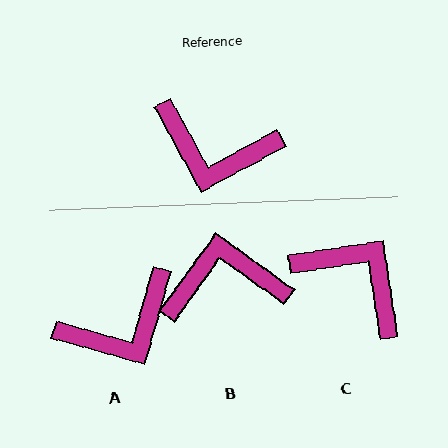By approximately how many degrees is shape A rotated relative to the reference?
Approximately 46 degrees counter-clockwise.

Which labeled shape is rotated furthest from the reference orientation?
C, about 160 degrees away.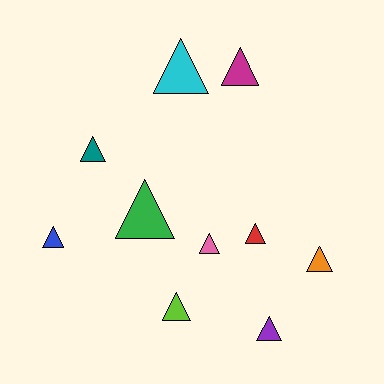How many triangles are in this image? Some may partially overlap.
There are 10 triangles.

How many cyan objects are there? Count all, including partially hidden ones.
There is 1 cyan object.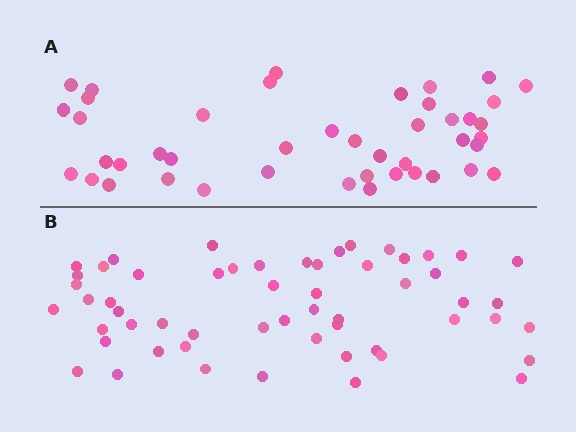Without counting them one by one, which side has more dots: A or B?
Region B (the bottom region) has more dots.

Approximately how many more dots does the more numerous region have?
Region B has roughly 12 or so more dots than region A.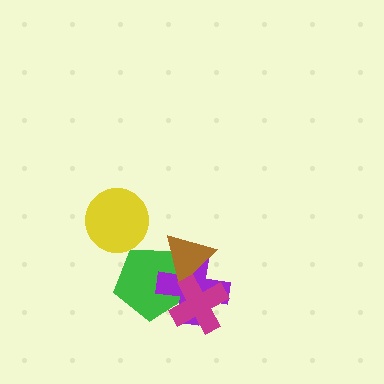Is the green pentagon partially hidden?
Yes, it is partially covered by another shape.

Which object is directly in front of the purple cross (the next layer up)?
The brown triangle is directly in front of the purple cross.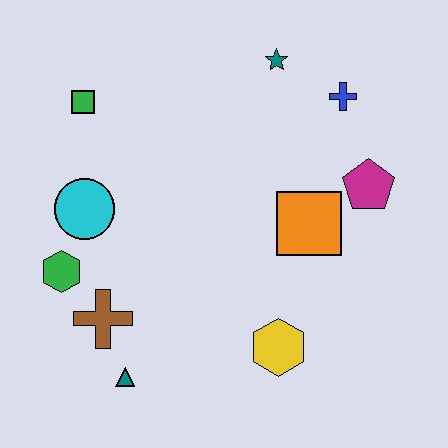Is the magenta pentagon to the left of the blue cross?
No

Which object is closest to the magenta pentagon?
The orange square is closest to the magenta pentagon.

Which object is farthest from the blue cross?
The teal triangle is farthest from the blue cross.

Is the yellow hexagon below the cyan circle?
Yes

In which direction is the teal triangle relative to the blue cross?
The teal triangle is below the blue cross.